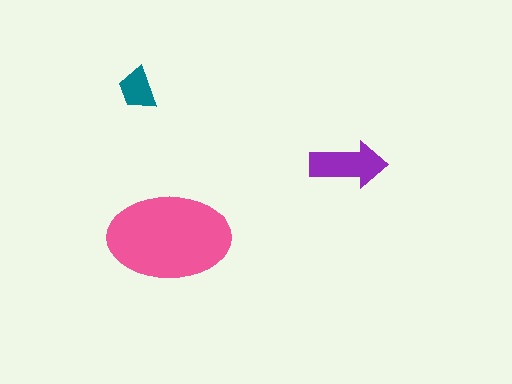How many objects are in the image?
There are 3 objects in the image.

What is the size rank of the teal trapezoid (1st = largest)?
3rd.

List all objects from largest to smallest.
The pink ellipse, the purple arrow, the teal trapezoid.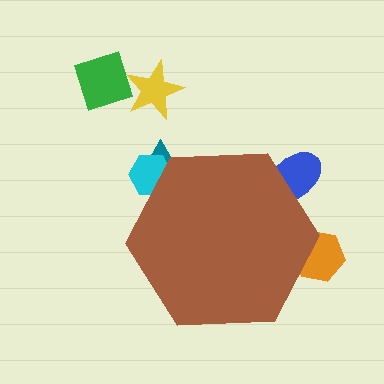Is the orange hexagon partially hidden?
Yes, the orange hexagon is partially hidden behind the brown hexagon.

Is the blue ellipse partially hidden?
Yes, the blue ellipse is partially hidden behind the brown hexagon.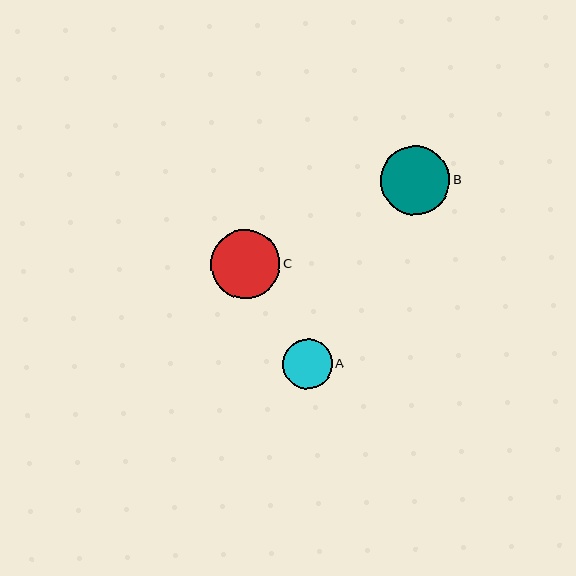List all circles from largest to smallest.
From largest to smallest: C, B, A.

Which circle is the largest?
Circle C is the largest with a size of approximately 69 pixels.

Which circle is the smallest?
Circle A is the smallest with a size of approximately 50 pixels.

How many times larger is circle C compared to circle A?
Circle C is approximately 1.4 times the size of circle A.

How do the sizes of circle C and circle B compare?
Circle C and circle B are approximately the same size.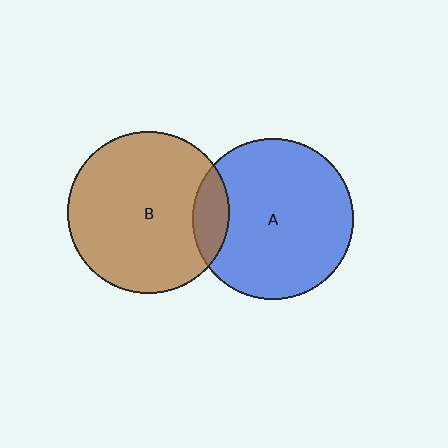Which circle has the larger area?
Circle B (brown).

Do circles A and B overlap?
Yes.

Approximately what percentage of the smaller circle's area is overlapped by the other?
Approximately 15%.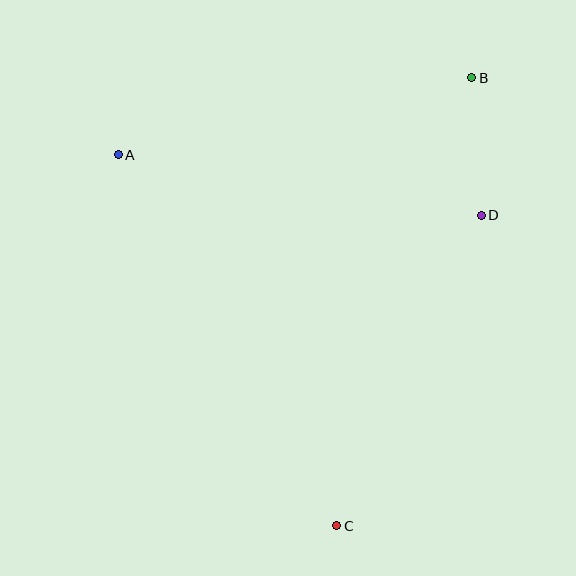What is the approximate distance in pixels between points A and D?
The distance between A and D is approximately 368 pixels.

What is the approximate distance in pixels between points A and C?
The distance between A and C is approximately 431 pixels.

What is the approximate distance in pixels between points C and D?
The distance between C and D is approximately 343 pixels.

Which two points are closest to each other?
Points B and D are closest to each other.